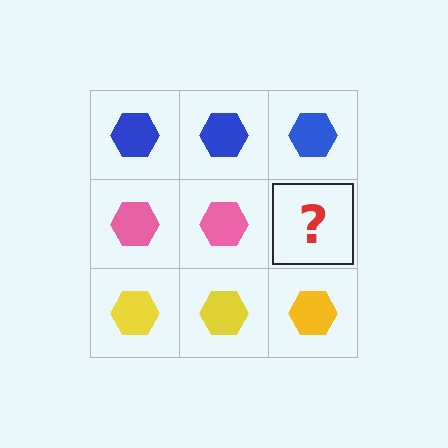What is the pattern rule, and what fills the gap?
The rule is that each row has a consistent color. The gap should be filled with a pink hexagon.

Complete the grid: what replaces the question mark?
The question mark should be replaced with a pink hexagon.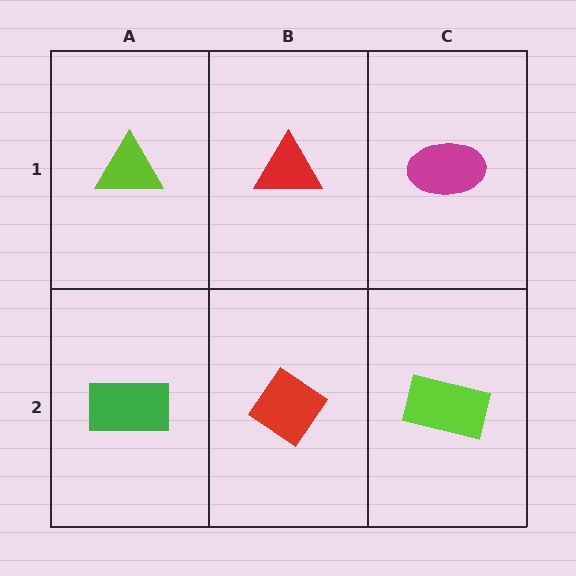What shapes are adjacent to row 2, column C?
A magenta ellipse (row 1, column C), a red diamond (row 2, column B).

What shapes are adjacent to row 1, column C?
A lime rectangle (row 2, column C), a red triangle (row 1, column B).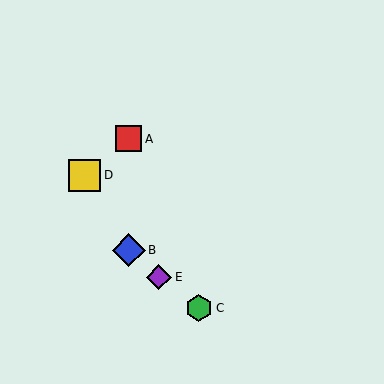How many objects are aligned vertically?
2 objects (A, B) are aligned vertically.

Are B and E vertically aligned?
No, B is at x≈129 and E is at x≈159.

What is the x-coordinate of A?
Object A is at x≈129.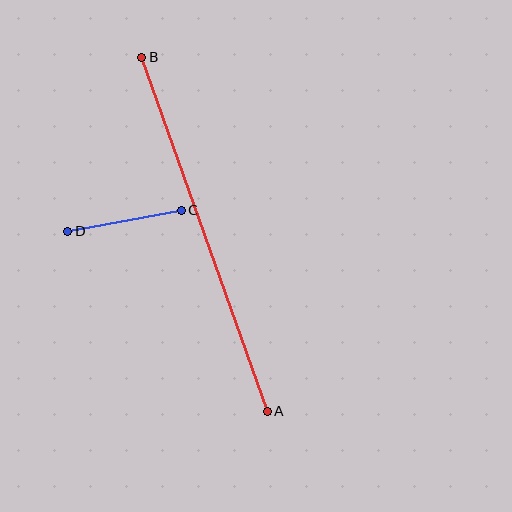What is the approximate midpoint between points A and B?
The midpoint is at approximately (205, 234) pixels.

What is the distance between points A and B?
The distance is approximately 376 pixels.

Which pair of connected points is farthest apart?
Points A and B are farthest apart.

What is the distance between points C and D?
The distance is approximately 115 pixels.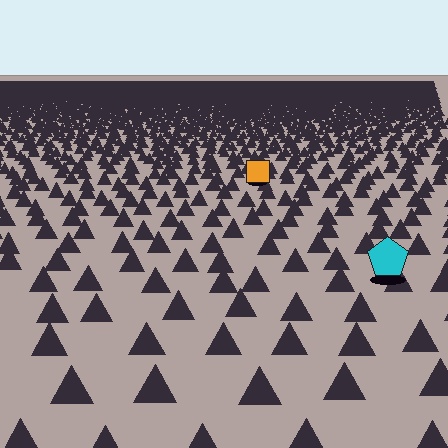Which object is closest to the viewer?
The cyan pentagon is closest. The texture marks near it are larger and more spread out.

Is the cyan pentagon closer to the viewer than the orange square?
Yes. The cyan pentagon is closer — you can tell from the texture gradient: the ground texture is coarser near it.